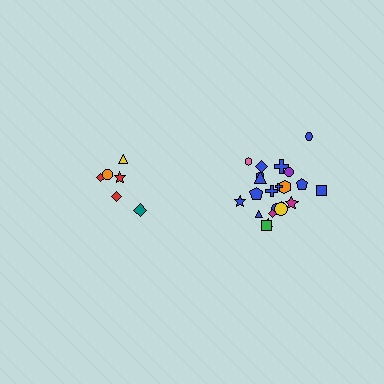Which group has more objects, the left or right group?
The right group.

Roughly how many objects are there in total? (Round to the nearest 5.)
Roughly 30 objects in total.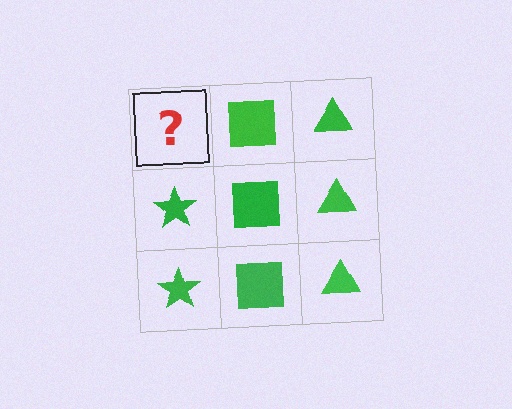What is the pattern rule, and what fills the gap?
The rule is that each column has a consistent shape. The gap should be filled with a green star.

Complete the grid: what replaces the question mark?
The question mark should be replaced with a green star.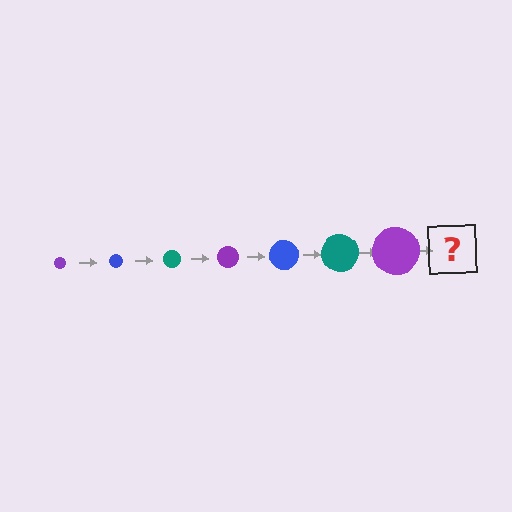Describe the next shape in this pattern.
It should be a blue circle, larger than the previous one.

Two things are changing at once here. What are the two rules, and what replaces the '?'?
The two rules are that the circle grows larger each step and the color cycles through purple, blue, and teal. The '?' should be a blue circle, larger than the previous one.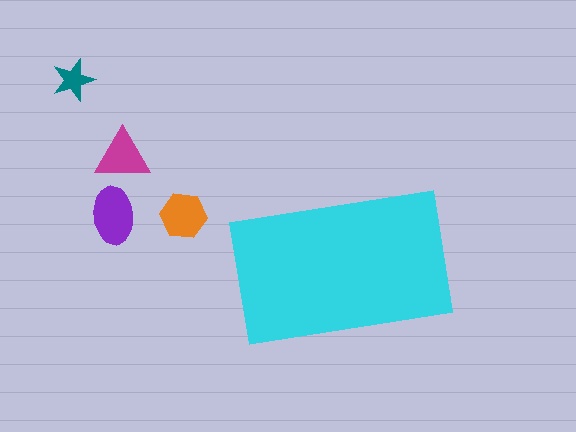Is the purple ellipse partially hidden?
No, the purple ellipse is fully visible.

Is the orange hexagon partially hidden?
No, the orange hexagon is fully visible.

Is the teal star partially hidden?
No, the teal star is fully visible.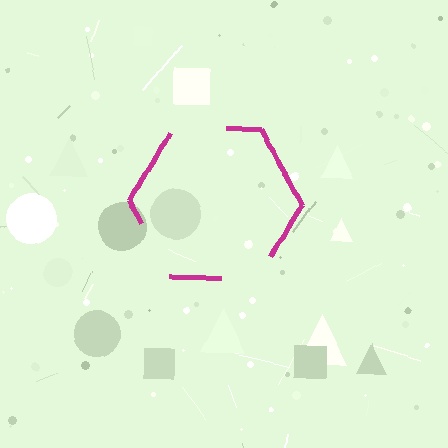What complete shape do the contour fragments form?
The contour fragments form a hexagon.